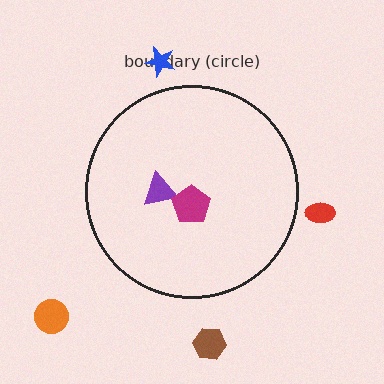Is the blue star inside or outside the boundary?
Outside.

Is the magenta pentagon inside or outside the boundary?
Inside.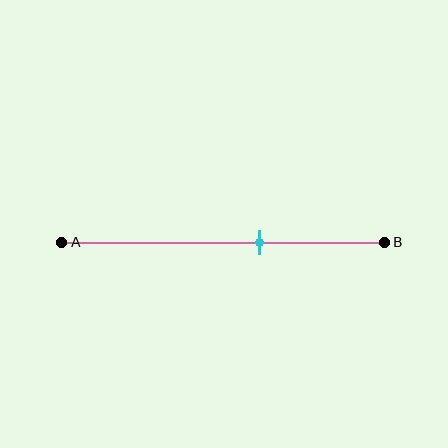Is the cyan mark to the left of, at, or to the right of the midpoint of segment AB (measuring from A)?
The cyan mark is to the right of the midpoint of segment AB.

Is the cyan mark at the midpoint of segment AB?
No, the mark is at about 60% from A, not at the 50% midpoint.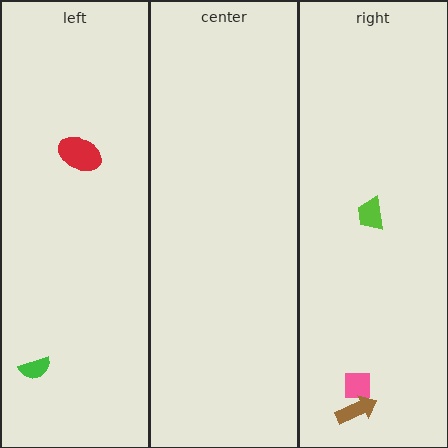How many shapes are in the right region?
3.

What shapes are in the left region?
The green semicircle, the red ellipse.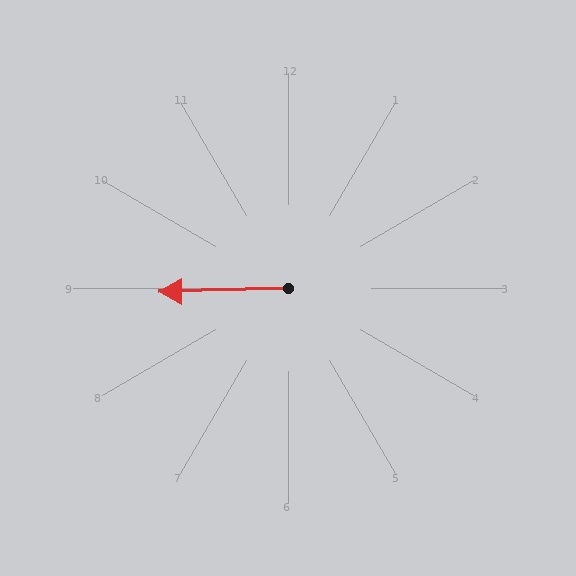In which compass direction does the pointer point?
West.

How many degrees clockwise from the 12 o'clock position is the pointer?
Approximately 268 degrees.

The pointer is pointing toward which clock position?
Roughly 9 o'clock.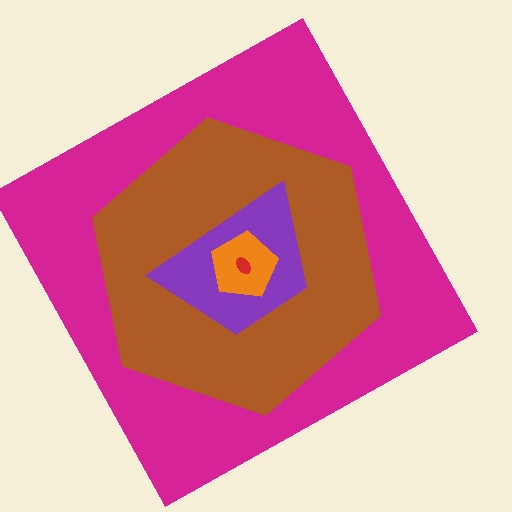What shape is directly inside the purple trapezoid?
The orange pentagon.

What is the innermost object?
The red ellipse.